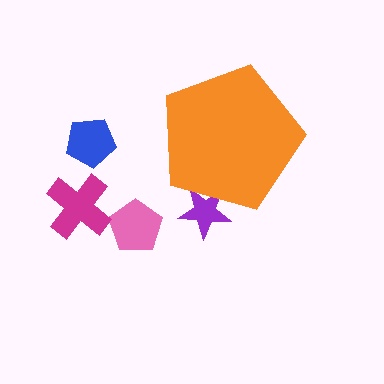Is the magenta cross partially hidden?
No, the magenta cross is fully visible.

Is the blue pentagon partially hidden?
No, the blue pentagon is fully visible.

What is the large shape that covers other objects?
An orange pentagon.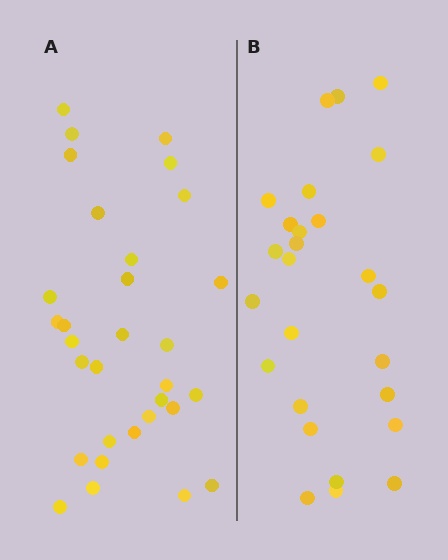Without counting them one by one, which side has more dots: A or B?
Region A (the left region) has more dots.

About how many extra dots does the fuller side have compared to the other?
Region A has about 5 more dots than region B.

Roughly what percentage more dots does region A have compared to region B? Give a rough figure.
About 20% more.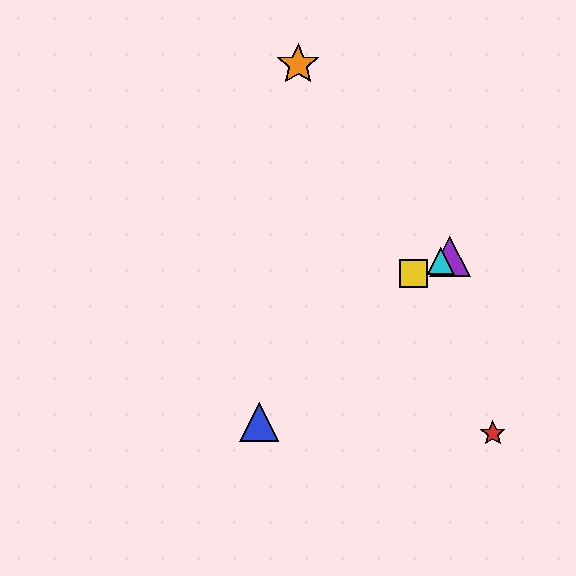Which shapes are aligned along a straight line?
The green triangle, the yellow square, the purple triangle, the cyan triangle are aligned along a straight line.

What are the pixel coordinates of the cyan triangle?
The cyan triangle is at (441, 261).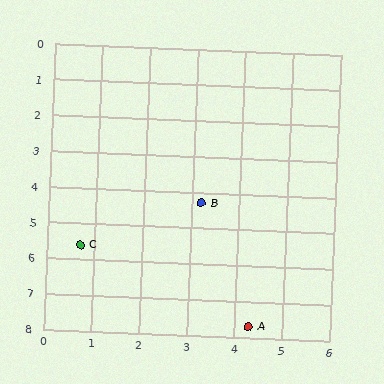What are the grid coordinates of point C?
Point C is at approximately (0.7, 5.6).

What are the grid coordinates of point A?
Point A is at approximately (4.3, 7.7).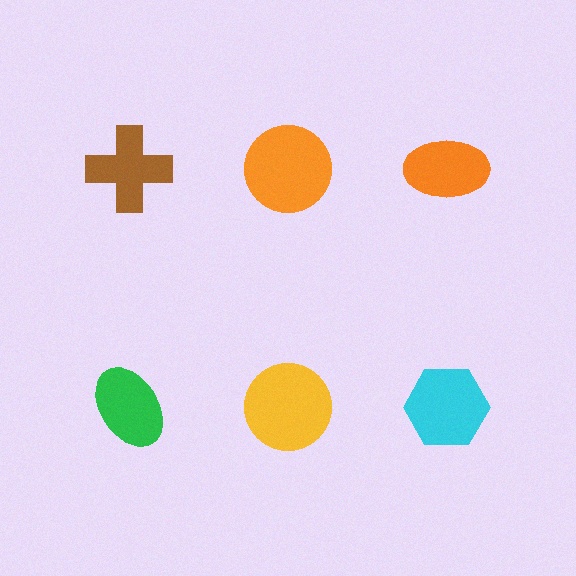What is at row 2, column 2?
A yellow circle.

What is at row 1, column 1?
A brown cross.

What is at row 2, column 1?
A green ellipse.